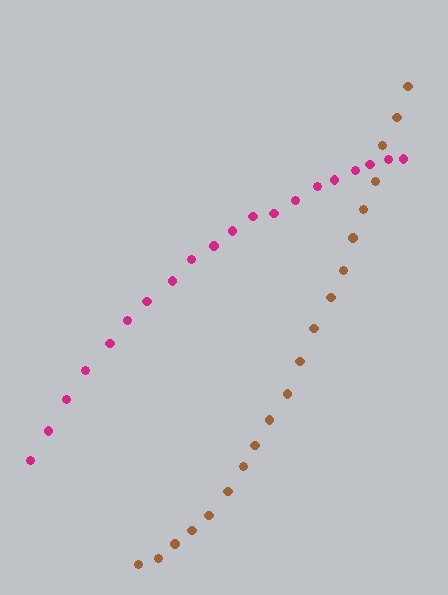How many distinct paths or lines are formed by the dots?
There are 2 distinct paths.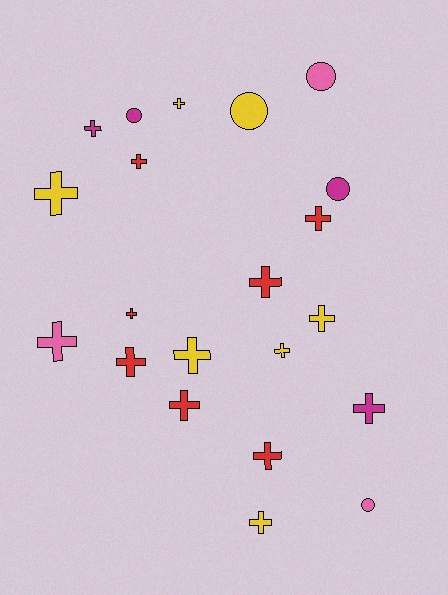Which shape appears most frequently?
Cross, with 16 objects.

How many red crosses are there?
There are 7 red crosses.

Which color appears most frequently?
Yellow, with 7 objects.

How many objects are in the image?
There are 21 objects.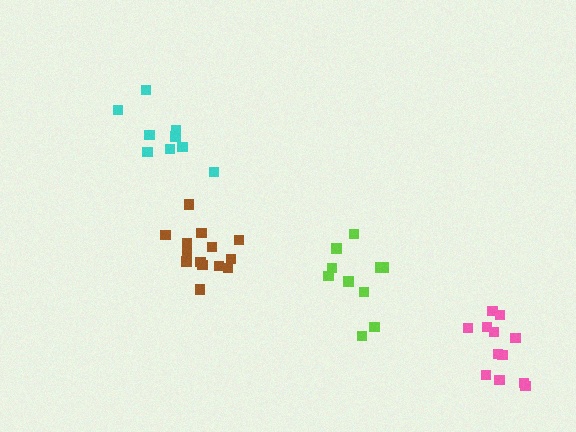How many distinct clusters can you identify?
There are 4 distinct clusters.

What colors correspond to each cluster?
The clusters are colored: brown, cyan, lime, pink.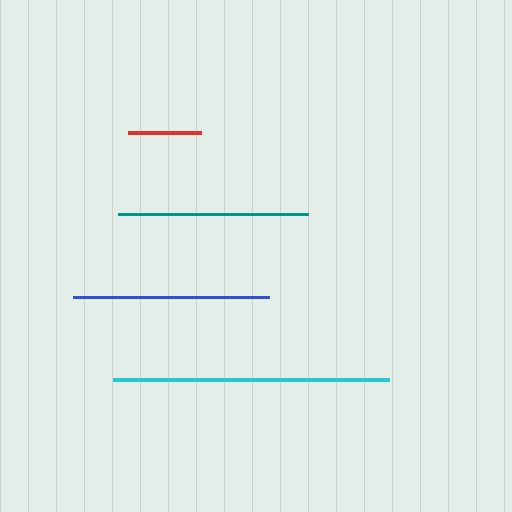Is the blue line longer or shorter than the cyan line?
The cyan line is longer than the blue line.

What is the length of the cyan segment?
The cyan segment is approximately 275 pixels long.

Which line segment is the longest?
The cyan line is the longest at approximately 275 pixels.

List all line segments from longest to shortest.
From longest to shortest: cyan, blue, teal, red.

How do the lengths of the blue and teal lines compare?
The blue and teal lines are approximately the same length.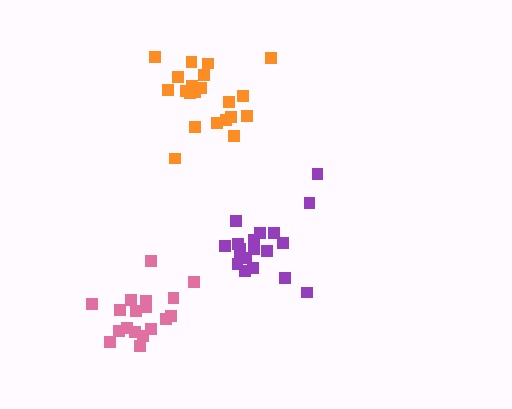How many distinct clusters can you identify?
There are 3 distinct clusters.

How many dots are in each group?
Group 1: 19 dots, Group 2: 19 dots, Group 3: 21 dots (59 total).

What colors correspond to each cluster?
The clusters are colored: purple, pink, orange.